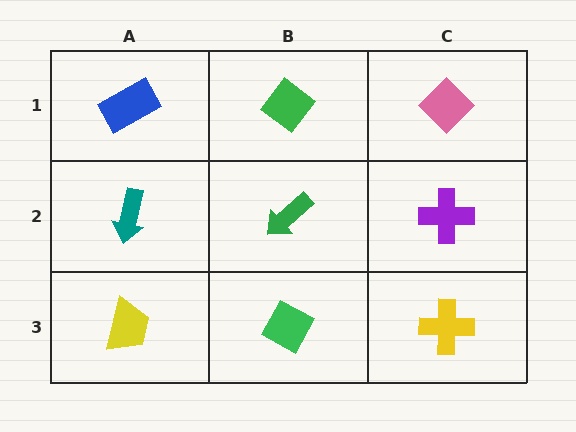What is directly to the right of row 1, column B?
A pink diamond.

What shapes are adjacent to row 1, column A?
A teal arrow (row 2, column A), a green diamond (row 1, column B).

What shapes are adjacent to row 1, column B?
A green arrow (row 2, column B), a blue rectangle (row 1, column A), a pink diamond (row 1, column C).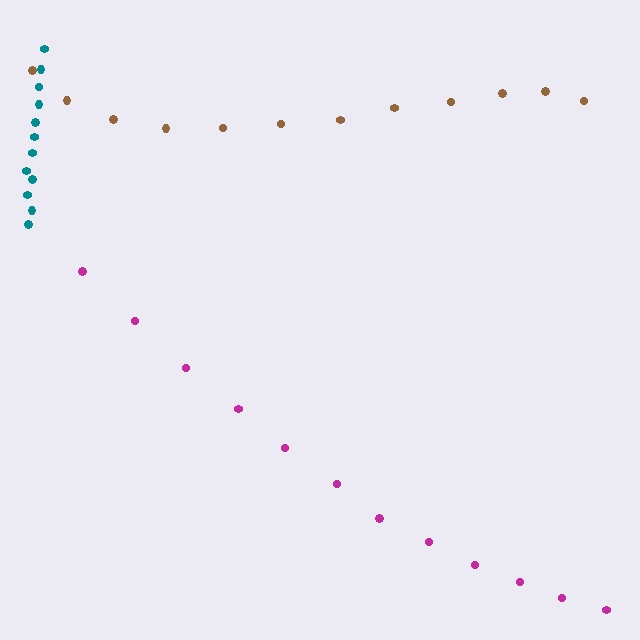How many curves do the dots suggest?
There are 3 distinct paths.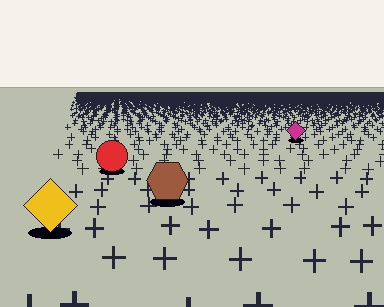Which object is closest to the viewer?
The yellow diamond is closest. The texture marks near it are larger and more spread out.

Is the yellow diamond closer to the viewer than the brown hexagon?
Yes. The yellow diamond is closer — you can tell from the texture gradient: the ground texture is coarser near it.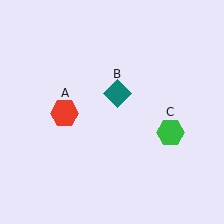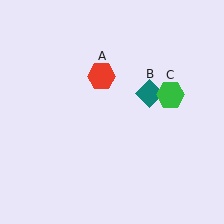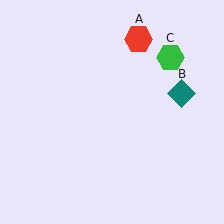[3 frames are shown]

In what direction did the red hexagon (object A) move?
The red hexagon (object A) moved up and to the right.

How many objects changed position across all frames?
3 objects changed position: red hexagon (object A), teal diamond (object B), green hexagon (object C).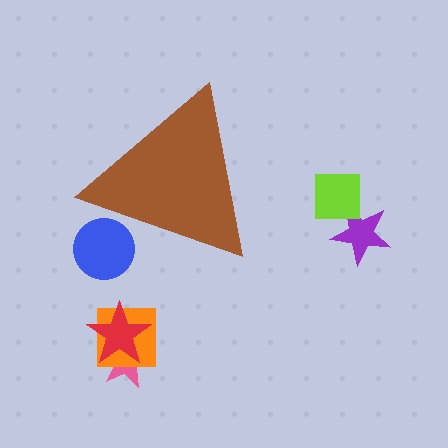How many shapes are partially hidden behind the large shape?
1 shape is partially hidden.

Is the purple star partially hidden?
No, the purple star is fully visible.